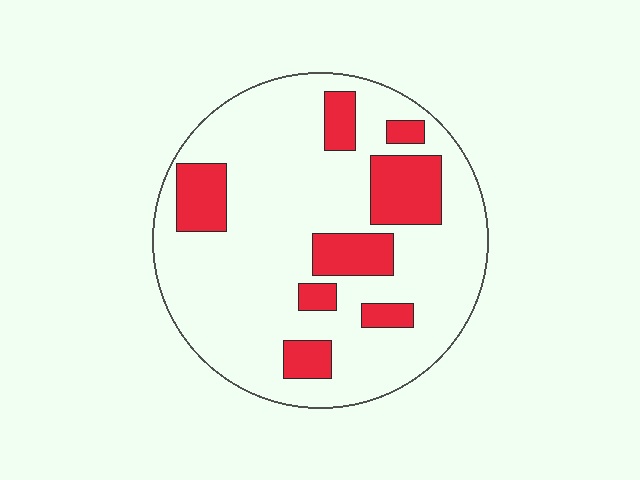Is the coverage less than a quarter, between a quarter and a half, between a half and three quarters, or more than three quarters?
Less than a quarter.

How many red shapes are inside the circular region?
8.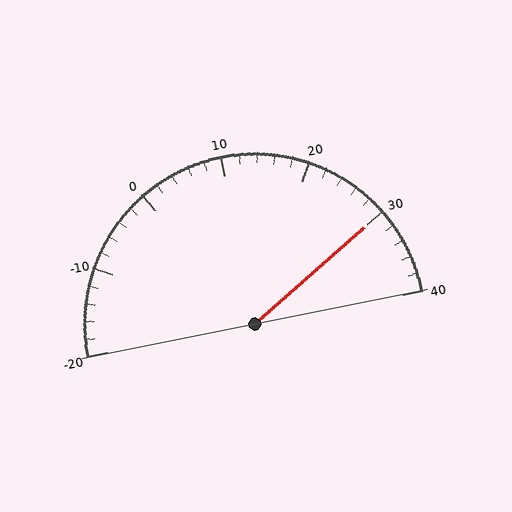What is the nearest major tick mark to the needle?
The nearest major tick mark is 30.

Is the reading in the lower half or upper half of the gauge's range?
The reading is in the upper half of the range (-20 to 40).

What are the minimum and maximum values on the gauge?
The gauge ranges from -20 to 40.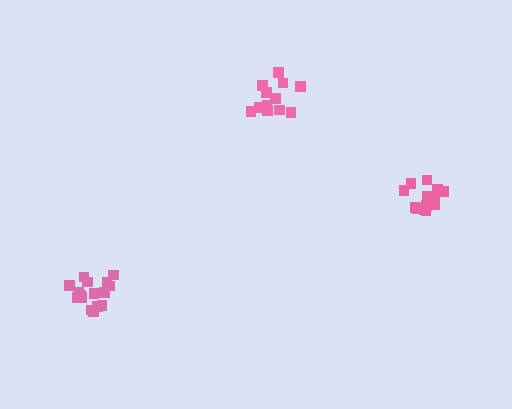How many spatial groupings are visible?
There are 3 spatial groupings.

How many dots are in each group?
Group 1: 16 dots, Group 2: 12 dots, Group 3: 14 dots (42 total).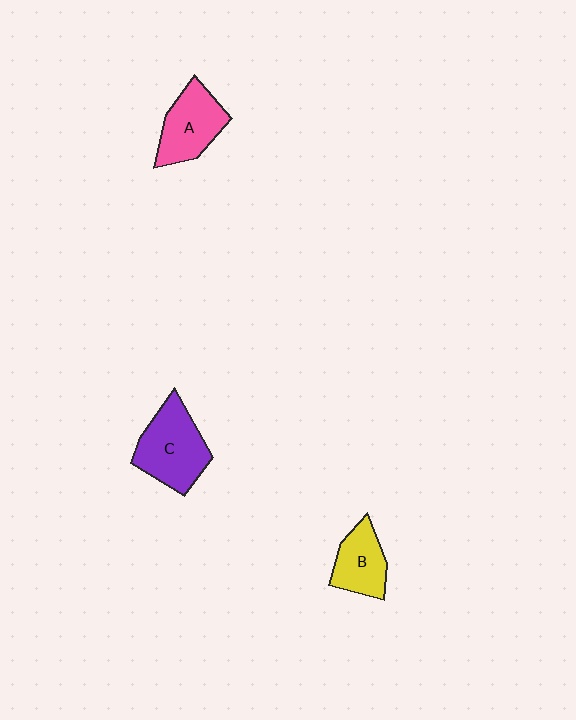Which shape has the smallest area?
Shape B (yellow).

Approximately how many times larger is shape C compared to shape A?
Approximately 1.2 times.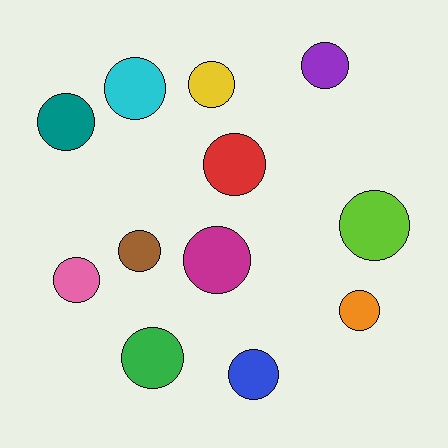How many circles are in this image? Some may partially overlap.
There are 12 circles.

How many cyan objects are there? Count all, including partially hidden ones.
There is 1 cyan object.